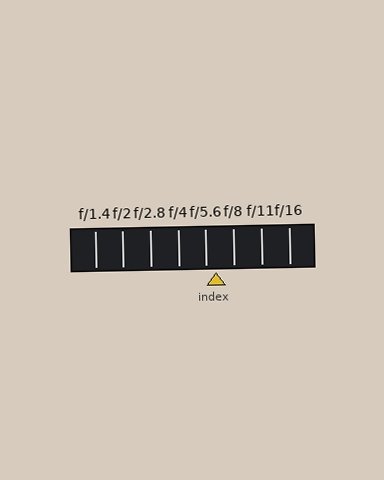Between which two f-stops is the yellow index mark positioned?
The index mark is between f/5.6 and f/8.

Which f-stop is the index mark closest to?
The index mark is closest to f/5.6.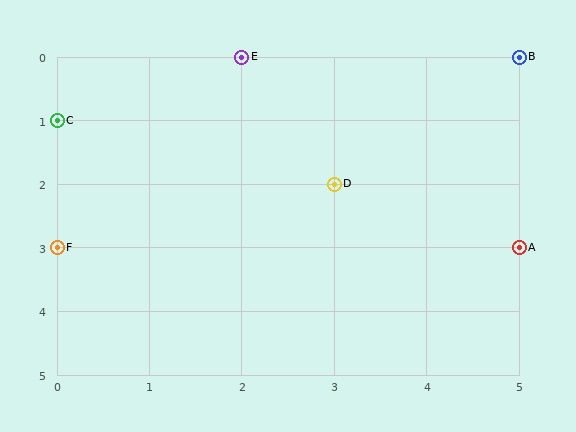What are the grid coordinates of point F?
Point F is at grid coordinates (0, 3).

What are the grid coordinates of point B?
Point B is at grid coordinates (5, 0).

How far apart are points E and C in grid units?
Points E and C are 2 columns and 1 row apart (about 2.2 grid units diagonally).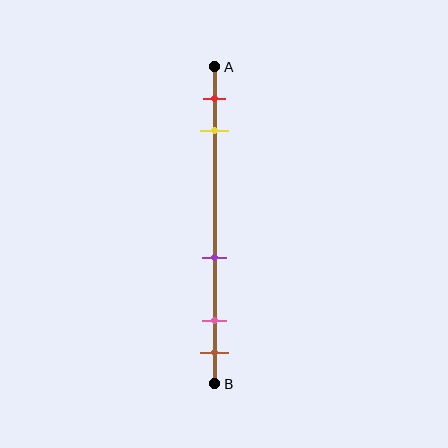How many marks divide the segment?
There are 5 marks dividing the segment.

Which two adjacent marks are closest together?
The pink and brown marks are the closest adjacent pair.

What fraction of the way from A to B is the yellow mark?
The yellow mark is approximately 20% (0.2) of the way from A to B.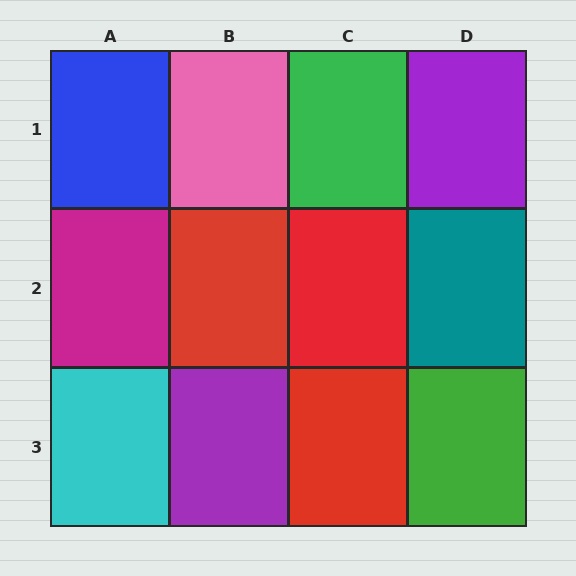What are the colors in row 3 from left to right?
Cyan, purple, red, green.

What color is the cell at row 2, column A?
Magenta.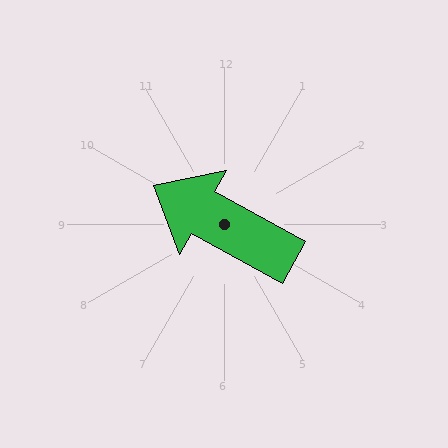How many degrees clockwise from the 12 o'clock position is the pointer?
Approximately 299 degrees.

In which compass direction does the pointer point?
Northwest.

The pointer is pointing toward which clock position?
Roughly 10 o'clock.